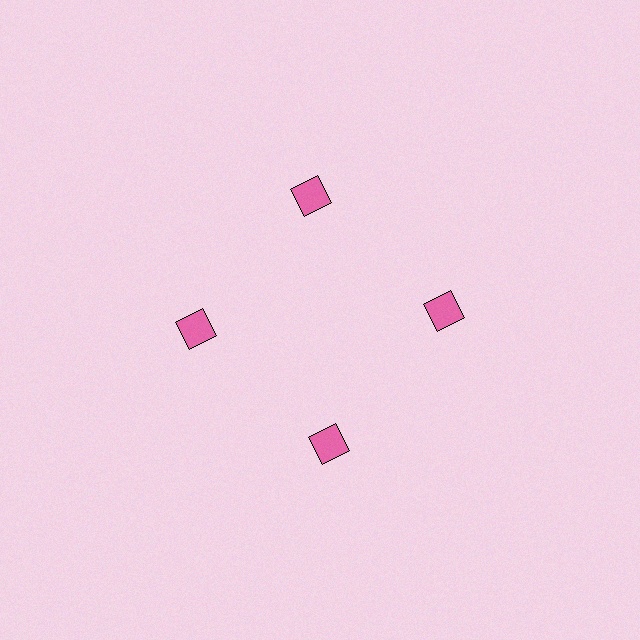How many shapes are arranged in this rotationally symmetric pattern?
There are 4 shapes, arranged in 4 groups of 1.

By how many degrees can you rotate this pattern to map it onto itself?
The pattern maps onto itself every 90 degrees of rotation.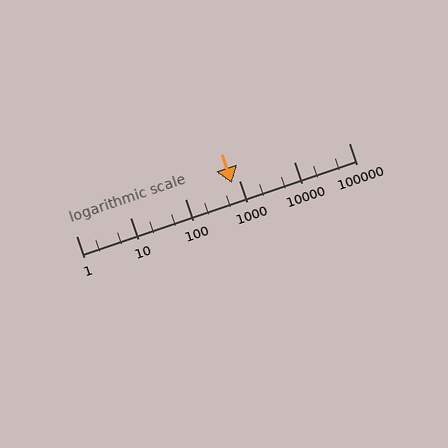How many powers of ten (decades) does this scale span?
The scale spans 5 decades, from 1 to 100000.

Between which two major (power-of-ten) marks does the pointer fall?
The pointer is between 100 and 1000.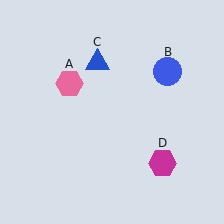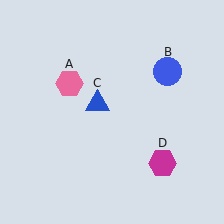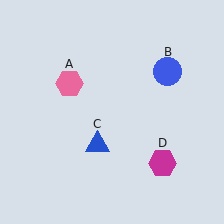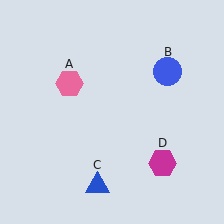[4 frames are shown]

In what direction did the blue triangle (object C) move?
The blue triangle (object C) moved down.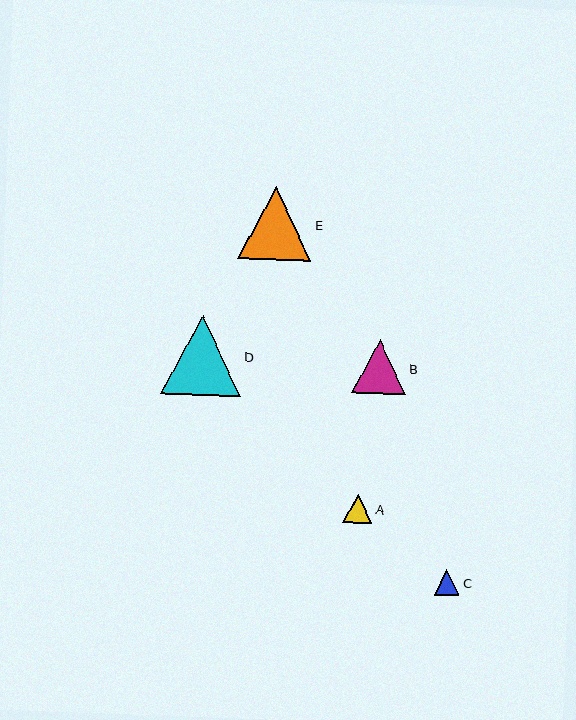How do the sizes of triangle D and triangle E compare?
Triangle D and triangle E are approximately the same size.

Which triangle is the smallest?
Triangle C is the smallest with a size of approximately 26 pixels.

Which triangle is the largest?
Triangle D is the largest with a size of approximately 80 pixels.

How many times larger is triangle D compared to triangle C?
Triangle D is approximately 3.1 times the size of triangle C.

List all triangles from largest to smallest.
From largest to smallest: D, E, B, A, C.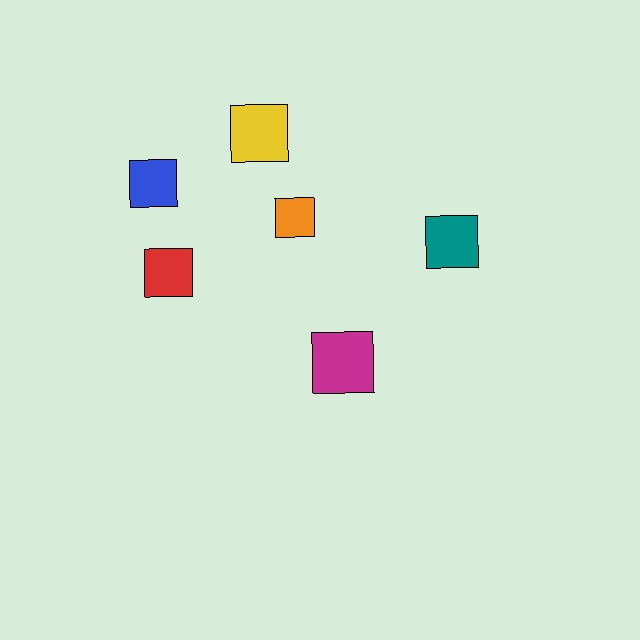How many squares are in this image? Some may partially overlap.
There are 6 squares.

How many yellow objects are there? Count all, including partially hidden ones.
There is 1 yellow object.